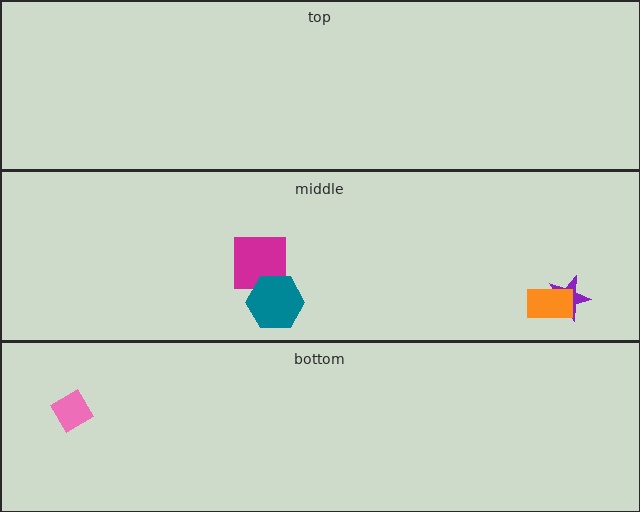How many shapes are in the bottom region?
1.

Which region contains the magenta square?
The middle region.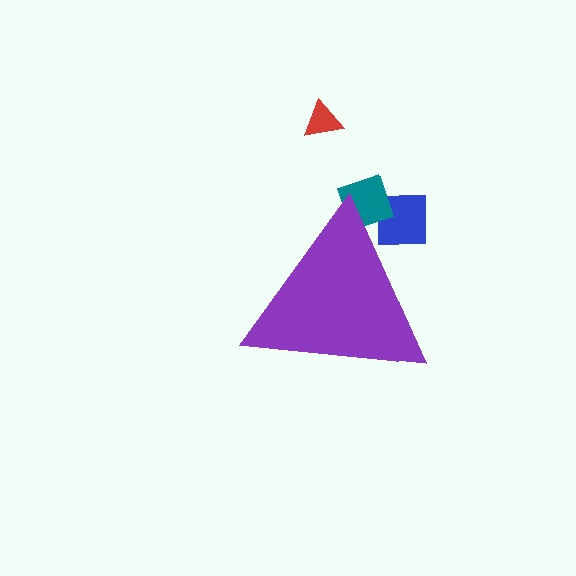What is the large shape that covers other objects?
A purple triangle.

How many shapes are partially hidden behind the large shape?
2 shapes are partially hidden.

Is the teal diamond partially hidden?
Yes, the teal diamond is partially hidden behind the purple triangle.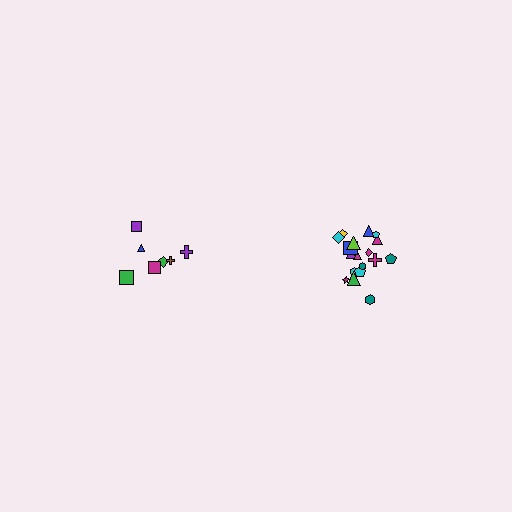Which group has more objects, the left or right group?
The right group.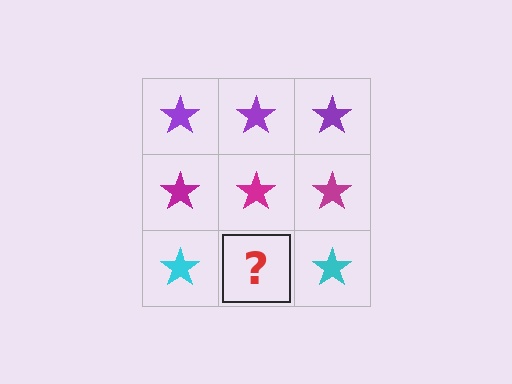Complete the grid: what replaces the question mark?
The question mark should be replaced with a cyan star.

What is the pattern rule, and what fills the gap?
The rule is that each row has a consistent color. The gap should be filled with a cyan star.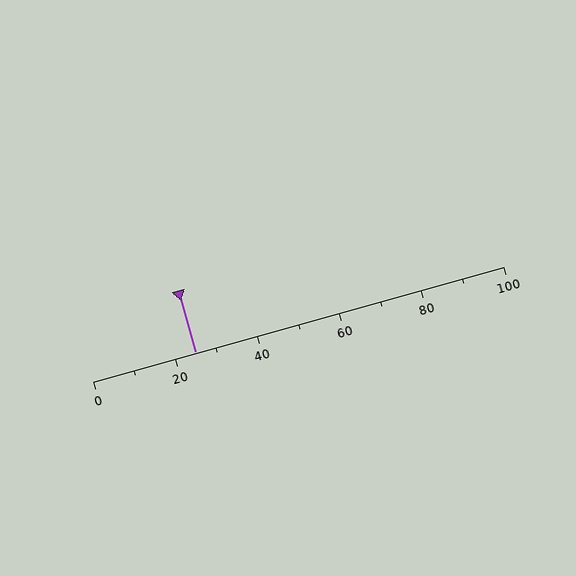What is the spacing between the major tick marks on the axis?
The major ticks are spaced 20 apart.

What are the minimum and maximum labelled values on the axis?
The axis runs from 0 to 100.